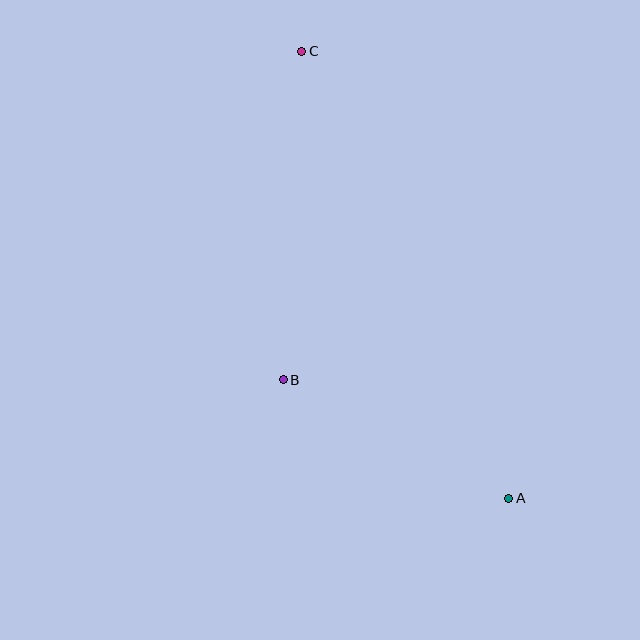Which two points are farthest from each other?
Points A and C are farthest from each other.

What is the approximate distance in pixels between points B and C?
The distance between B and C is approximately 329 pixels.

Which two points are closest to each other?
Points A and B are closest to each other.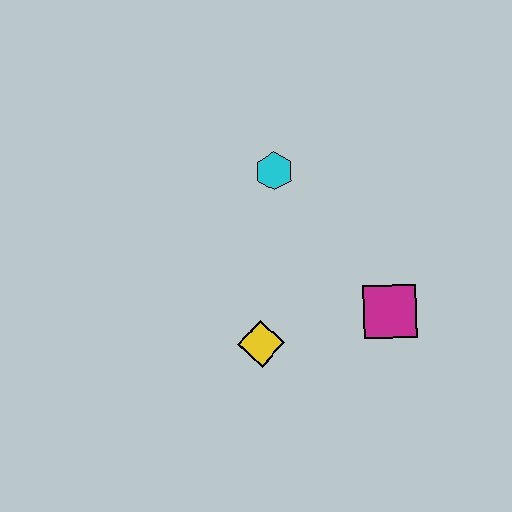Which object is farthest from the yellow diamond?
The cyan hexagon is farthest from the yellow diamond.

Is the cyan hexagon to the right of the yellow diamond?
Yes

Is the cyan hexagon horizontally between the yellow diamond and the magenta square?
Yes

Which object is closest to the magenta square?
The yellow diamond is closest to the magenta square.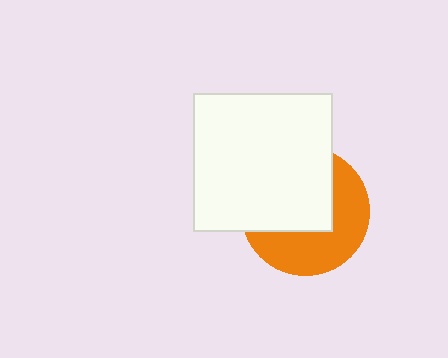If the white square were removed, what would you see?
You would see the complete orange circle.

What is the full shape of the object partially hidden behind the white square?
The partially hidden object is an orange circle.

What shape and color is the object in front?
The object in front is a white square.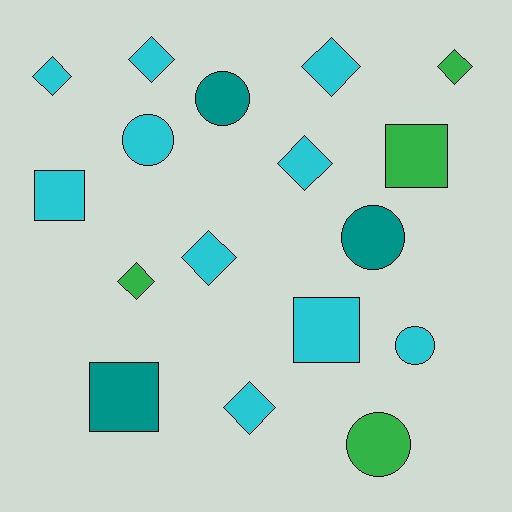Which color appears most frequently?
Cyan, with 10 objects.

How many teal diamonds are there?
There are no teal diamonds.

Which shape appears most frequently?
Diamond, with 8 objects.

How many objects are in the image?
There are 17 objects.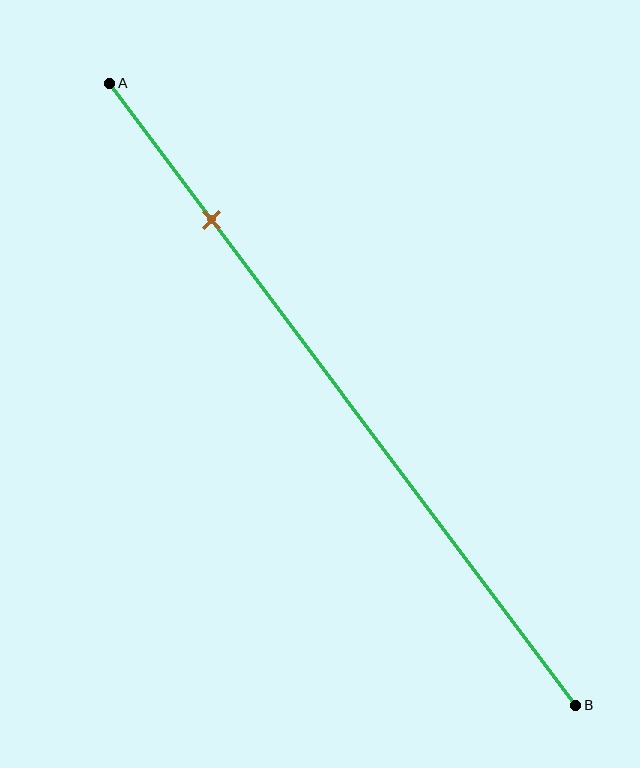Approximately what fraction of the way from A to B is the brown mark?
The brown mark is approximately 20% of the way from A to B.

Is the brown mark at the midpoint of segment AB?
No, the mark is at about 20% from A, not at the 50% midpoint.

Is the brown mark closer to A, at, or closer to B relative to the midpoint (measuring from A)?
The brown mark is closer to point A than the midpoint of segment AB.